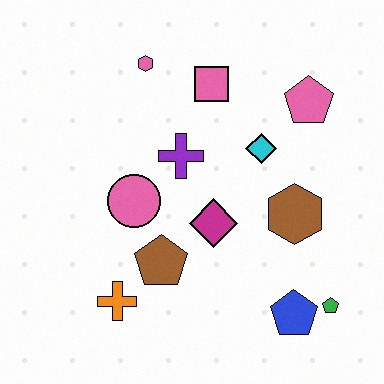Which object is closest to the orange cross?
The brown pentagon is closest to the orange cross.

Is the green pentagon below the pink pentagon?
Yes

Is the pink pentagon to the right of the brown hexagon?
Yes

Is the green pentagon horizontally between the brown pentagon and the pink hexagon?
No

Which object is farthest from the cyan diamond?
The orange cross is farthest from the cyan diamond.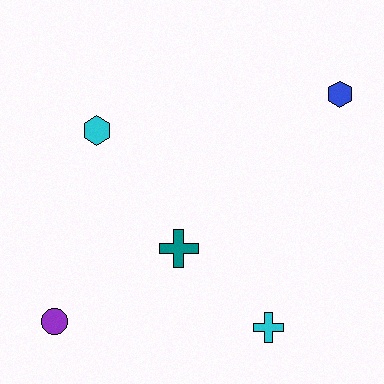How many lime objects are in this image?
There are no lime objects.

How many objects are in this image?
There are 5 objects.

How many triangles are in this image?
There are no triangles.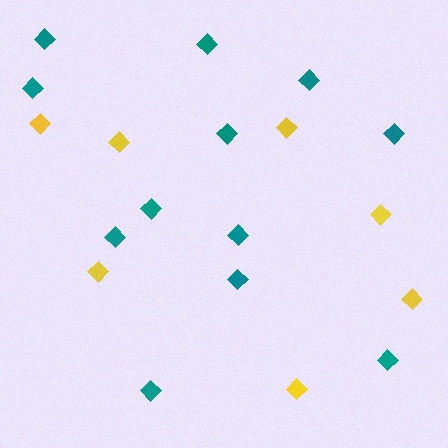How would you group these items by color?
There are 2 groups: one group of yellow diamonds (7) and one group of teal diamonds (12).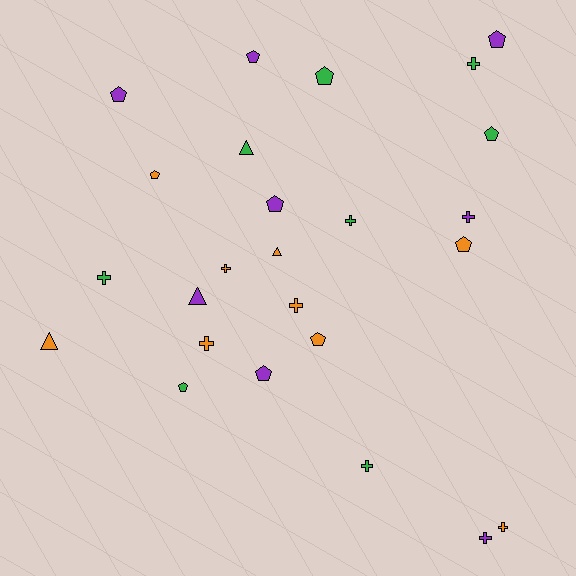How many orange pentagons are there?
There are 3 orange pentagons.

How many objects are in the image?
There are 25 objects.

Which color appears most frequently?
Orange, with 9 objects.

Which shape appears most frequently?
Pentagon, with 11 objects.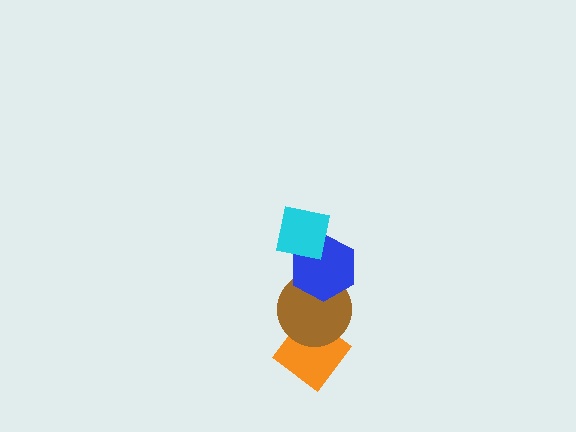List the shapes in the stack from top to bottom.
From top to bottom: the cyan square, the blue hexagon, the brown circle, the orange diamond.